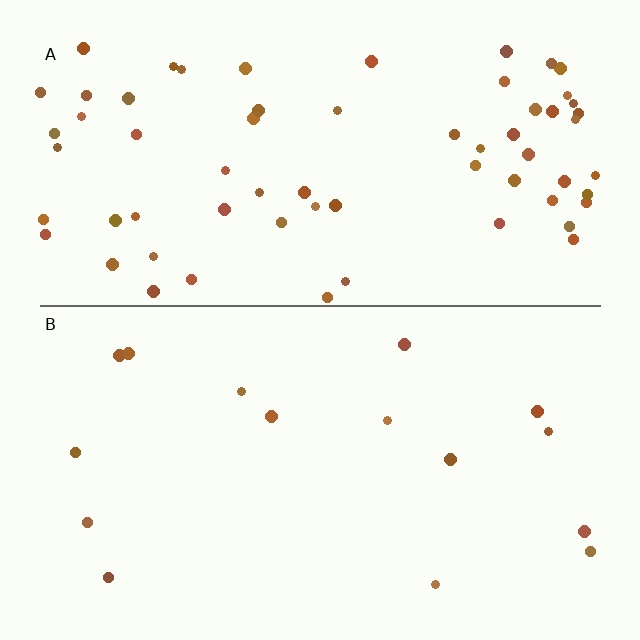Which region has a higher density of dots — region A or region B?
A (the top).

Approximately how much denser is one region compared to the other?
Approximately 4.2× — region A over region B.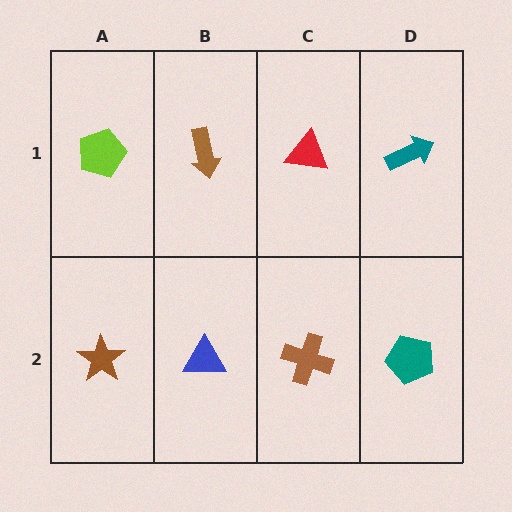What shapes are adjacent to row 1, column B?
A blue triangle (row 2, column B), a lime pentagon (row 1, column A), a red triangle (row 1, column C).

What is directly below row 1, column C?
A brown cross.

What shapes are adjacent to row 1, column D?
A teal pentagon (row 2, column D), a red triangle (row 1, column C).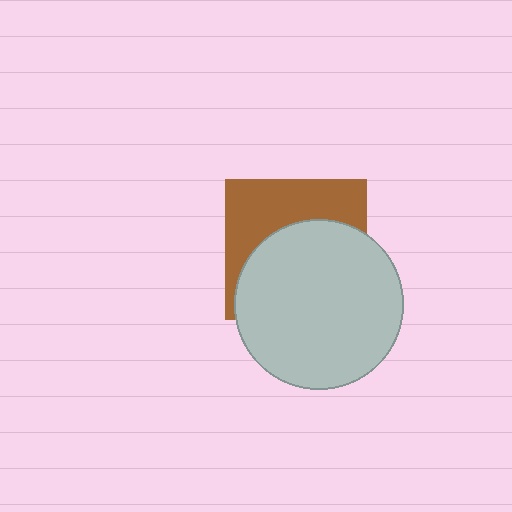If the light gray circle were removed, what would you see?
You would see the complete brown square.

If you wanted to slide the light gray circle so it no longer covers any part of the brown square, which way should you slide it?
Slide it down — that is the most direct way to separate the two shapes.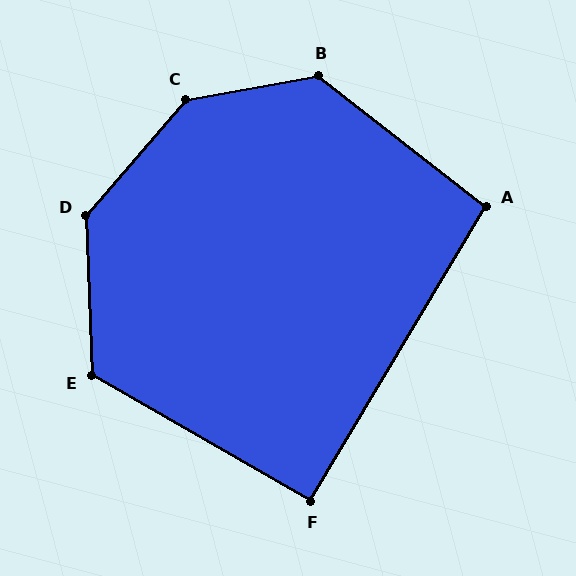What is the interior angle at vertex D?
Approximately 137 degrees (obtuse).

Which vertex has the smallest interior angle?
F, at approximately 91 degrees.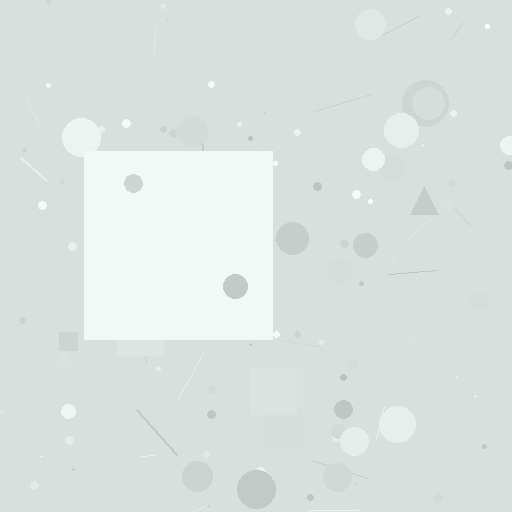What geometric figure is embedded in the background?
A square is embedded in the background.